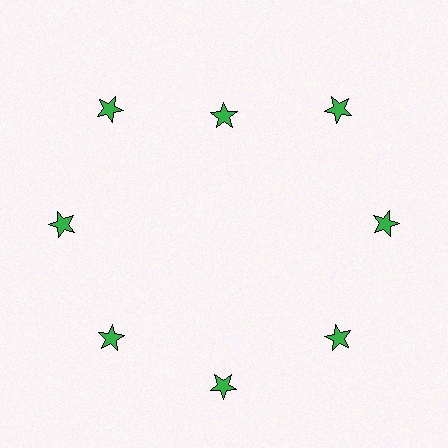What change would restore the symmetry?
The symmetry would be restored by moving it outward, back onto the ring so that all 8 stars sit at equal angles and equal distance from the center.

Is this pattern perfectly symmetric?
No. The 8 green stars are arranged in a ring, but one element near the 12 o'clock position is pulled inward toward the center, breaking the 8-fold rotational symmetry.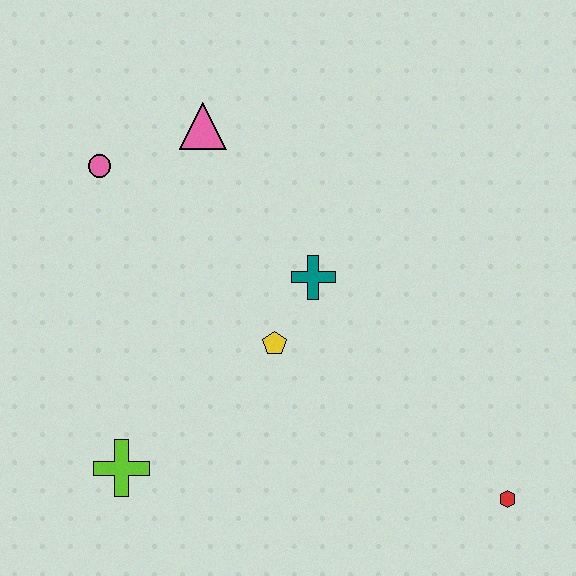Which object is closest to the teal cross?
The yellow pentagon is closest to the teal cross.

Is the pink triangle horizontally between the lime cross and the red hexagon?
Yes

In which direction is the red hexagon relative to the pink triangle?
The red hexagon is below the pink triangle.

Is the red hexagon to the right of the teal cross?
Yes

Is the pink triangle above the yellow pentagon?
Yes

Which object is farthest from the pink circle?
The red hexagon is farthest from the pink circle.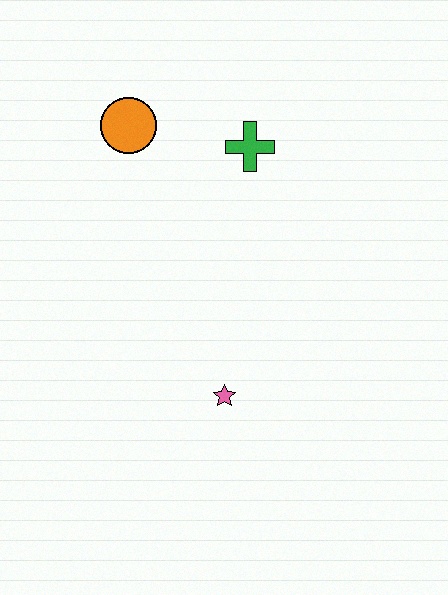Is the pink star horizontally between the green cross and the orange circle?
Yes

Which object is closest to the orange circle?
The green cross is closest to the orange circle.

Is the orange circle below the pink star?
No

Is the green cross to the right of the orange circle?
Yes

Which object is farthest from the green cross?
The pink star is farthest from the green cross.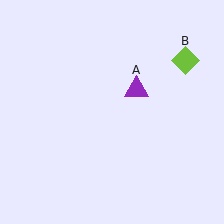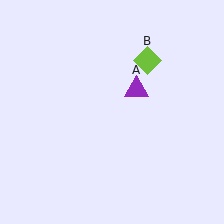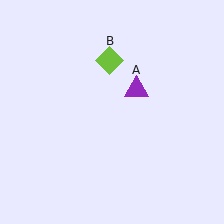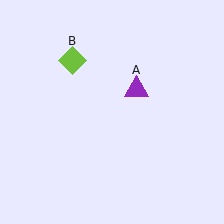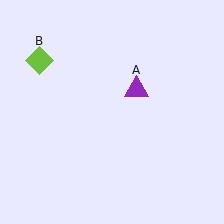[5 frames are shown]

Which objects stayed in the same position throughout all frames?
Purple triangle (object A) remained stationary.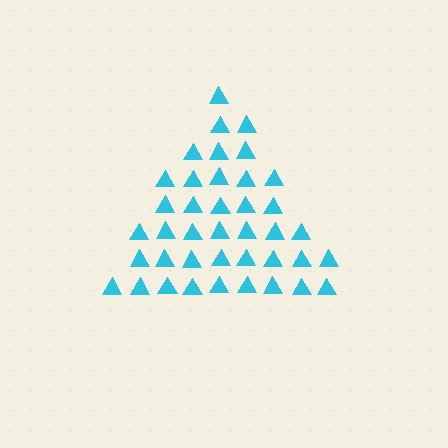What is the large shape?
The large shape is a triangle.